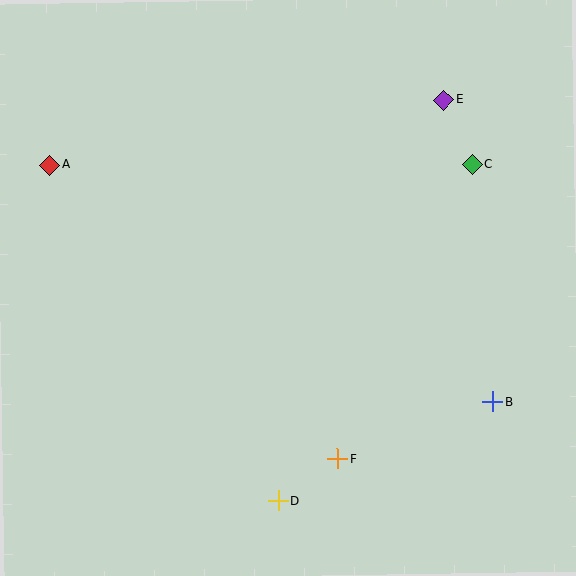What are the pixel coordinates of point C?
Point C is at (472, 164).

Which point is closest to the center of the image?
Point F at (337, 459) is closest to the center.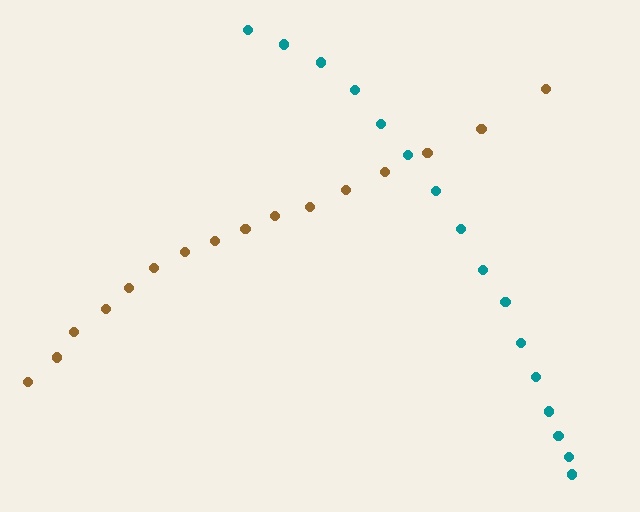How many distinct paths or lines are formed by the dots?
There are 2 distinct paths.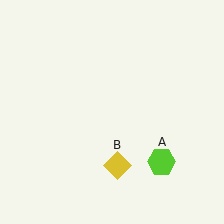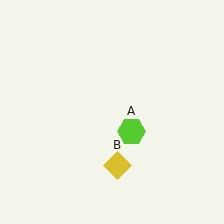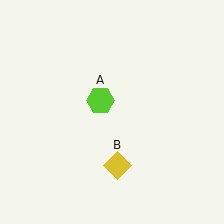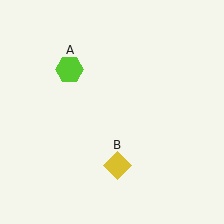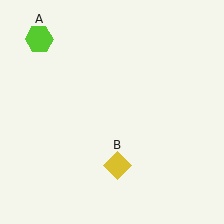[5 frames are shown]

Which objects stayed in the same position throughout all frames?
Yellow diamond (object B) remained stationary.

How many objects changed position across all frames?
1 object changed position: lime hexagon (object A).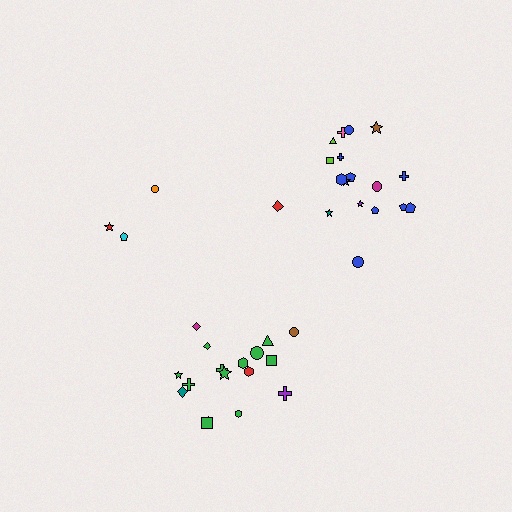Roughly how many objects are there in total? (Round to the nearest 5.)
Roughly 40 objects in total.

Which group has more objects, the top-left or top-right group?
The top-right group.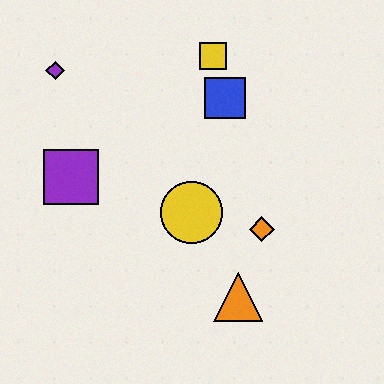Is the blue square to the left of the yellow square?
No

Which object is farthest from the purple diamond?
The orange triangle is farthest from the purple diamond.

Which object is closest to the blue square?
The yellow square is closest to the blue square.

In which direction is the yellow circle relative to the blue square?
The yellow circle is below the blue square.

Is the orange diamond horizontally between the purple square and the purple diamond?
No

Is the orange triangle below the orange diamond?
Yes